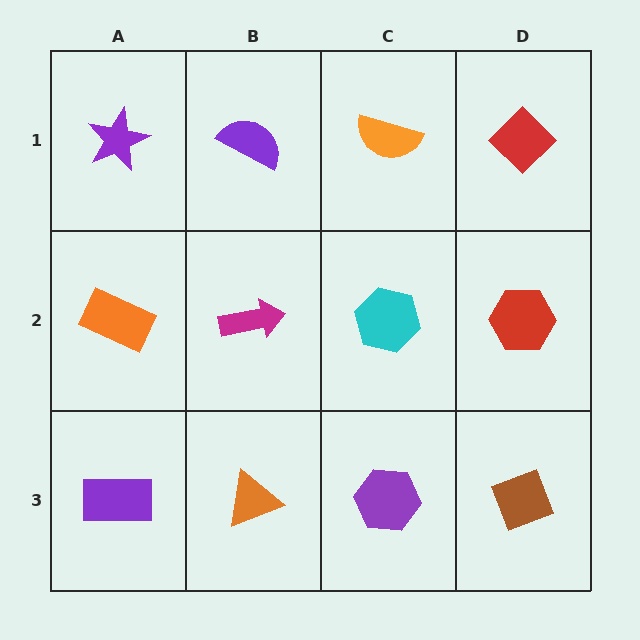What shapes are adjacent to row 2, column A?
A purple star (row 1, column A), a purple rectangle (row 3, column A), a magenta arrow (row 2, column B).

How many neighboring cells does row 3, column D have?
2.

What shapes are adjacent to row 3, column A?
An orange rectangle (row 2, column A), an orange triangle (row 3, column B).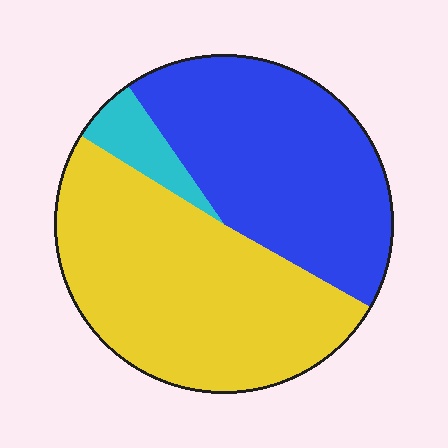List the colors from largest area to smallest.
From largest to smallest: yellow, blue, cyan.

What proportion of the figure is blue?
Blue covers about 45% of the figure.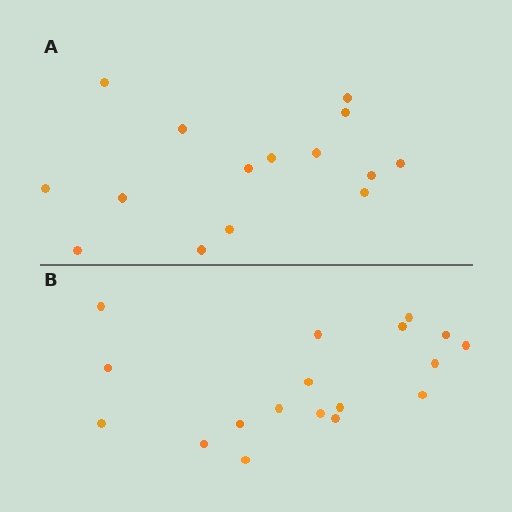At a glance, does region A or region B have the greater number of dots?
Region B (the bottom region) has more dots.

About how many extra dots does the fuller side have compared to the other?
Region B has just a few more — roughly 2 or 3 more dots than region A.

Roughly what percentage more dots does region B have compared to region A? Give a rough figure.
About 20% more.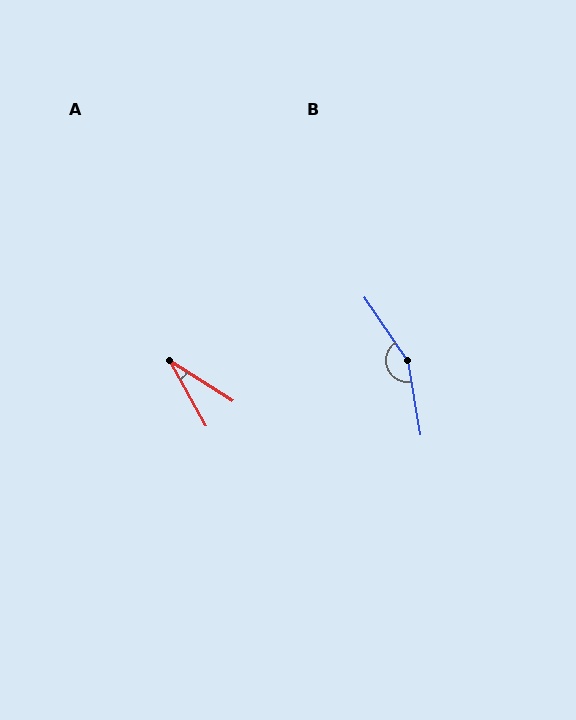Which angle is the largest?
B, at approximately 155 degrees.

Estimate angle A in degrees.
Approximately 28 degrees.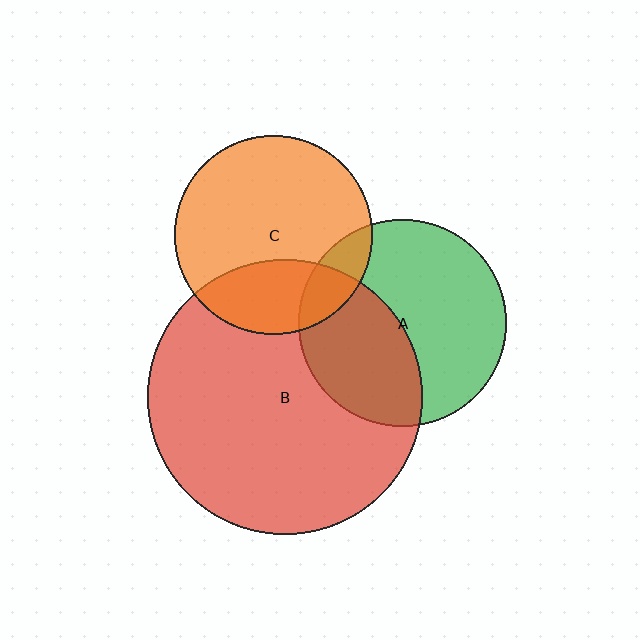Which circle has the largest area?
Circle B (red).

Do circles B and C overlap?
Yes.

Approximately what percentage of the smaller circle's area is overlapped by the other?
Approximately 30%.